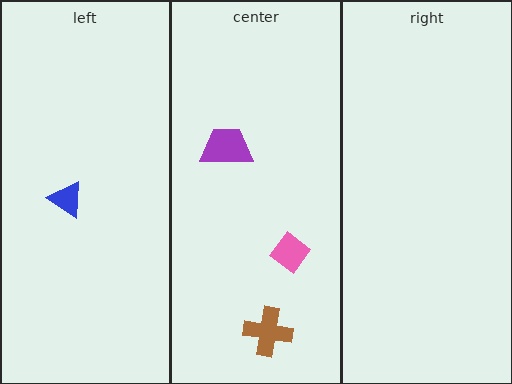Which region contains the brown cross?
The center region.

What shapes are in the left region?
The blue triangle.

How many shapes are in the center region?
3.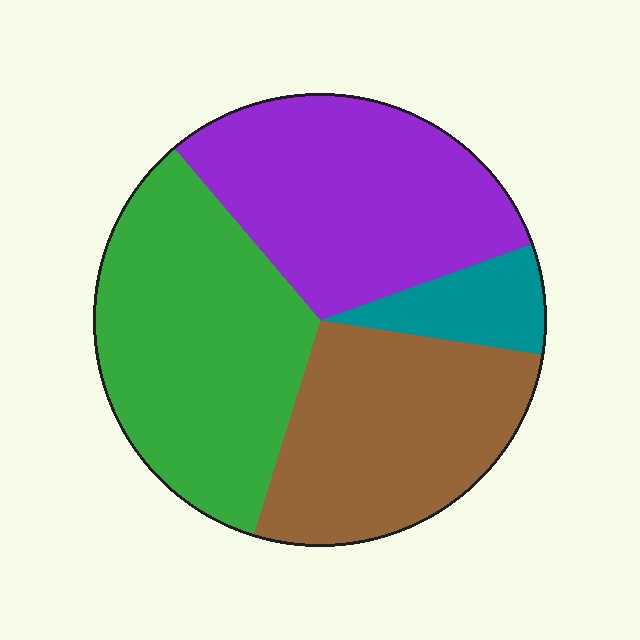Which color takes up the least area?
Teal, at roughly 10%.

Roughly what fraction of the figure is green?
Green covers roughly 35% of the figure.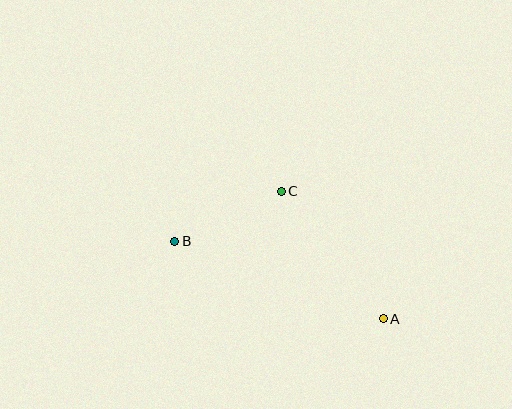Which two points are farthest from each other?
Points A and B are farthest from each other.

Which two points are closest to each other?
Points B and C are closest to each other.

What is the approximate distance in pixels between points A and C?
The distance between A and C is approximately 163 pixels.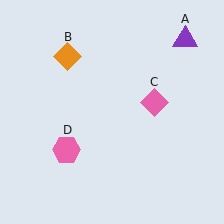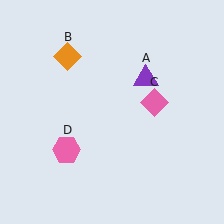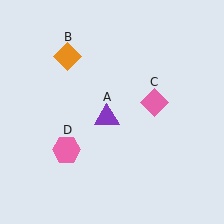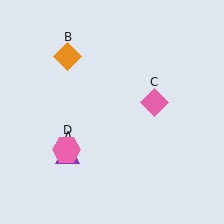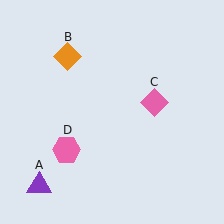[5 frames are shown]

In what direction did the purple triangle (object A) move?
The purple triangle (object A) moved down and to the left.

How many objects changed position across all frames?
1 object changed position: purple triangle (object A).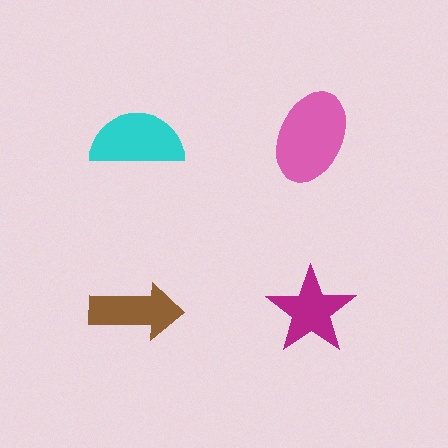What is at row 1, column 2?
A pink ellipse.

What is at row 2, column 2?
A magenta star.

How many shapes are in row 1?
2 shapes.